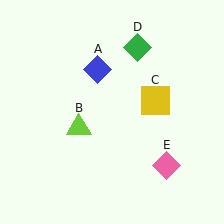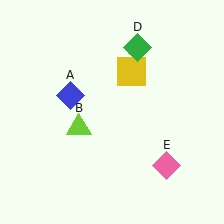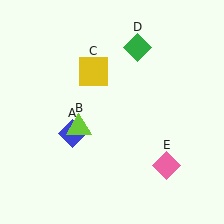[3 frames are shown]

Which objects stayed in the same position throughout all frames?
Lime triangle (object B) and green diamond (object D) and pink diamond (object E) remained stationary.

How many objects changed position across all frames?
2 objects changed position: blue diamond (object A), yellow square (object C).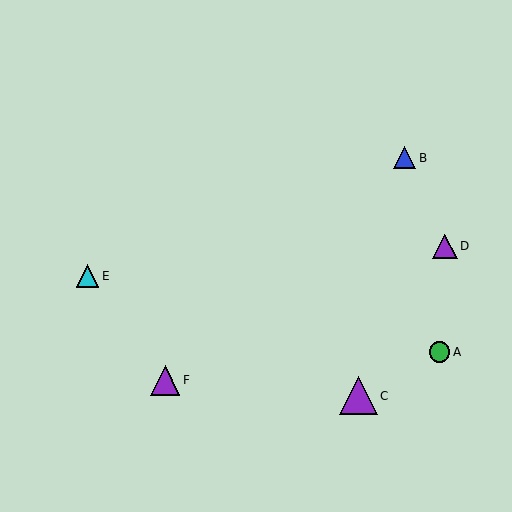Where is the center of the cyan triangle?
The center of the cyan triangle is at (87, 276).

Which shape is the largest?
The purple triangle (labeled C) is the largest.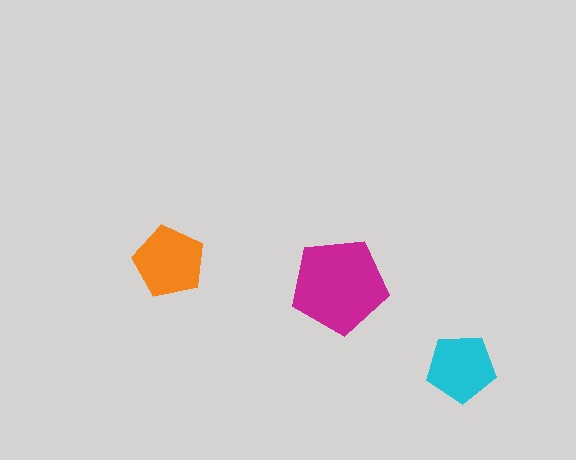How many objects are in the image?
There are 3 objects in the image.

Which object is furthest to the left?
The orange pentagon is leftmost.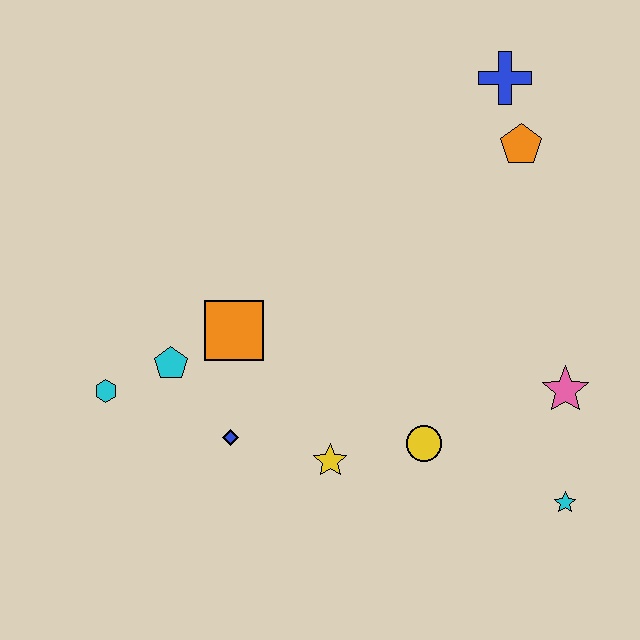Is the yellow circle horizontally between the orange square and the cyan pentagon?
No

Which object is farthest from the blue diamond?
The blue cross is farthest from the blue diamond.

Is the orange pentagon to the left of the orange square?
No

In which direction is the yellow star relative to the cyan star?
The yellow star is to the left of the cyan star.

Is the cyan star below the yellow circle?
Yes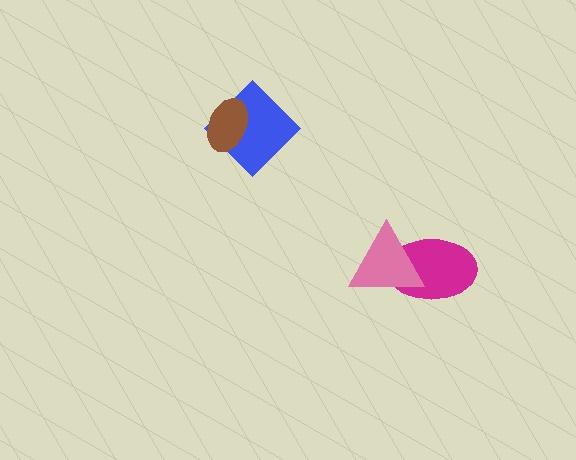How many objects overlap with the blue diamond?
1 object overlaps with the blue diamond.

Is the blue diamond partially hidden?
Yes, it is partially covered by another shape.